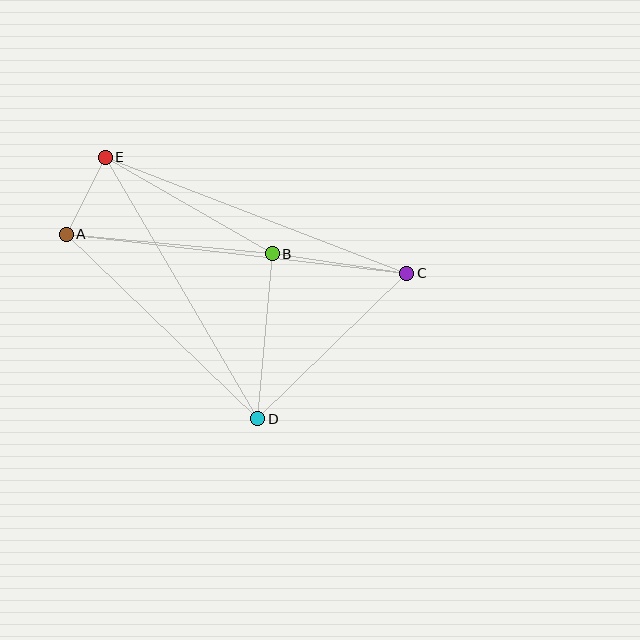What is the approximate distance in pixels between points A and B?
The distance between A and B is approximately 207 pixels.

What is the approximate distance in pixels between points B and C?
The distance between B and C is approximately 136 pixels.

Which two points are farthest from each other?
Points A and C are farthest from each other.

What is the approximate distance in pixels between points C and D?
The distance between C and D is approximately 208 pixels.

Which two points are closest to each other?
Points A and E are closest to each other.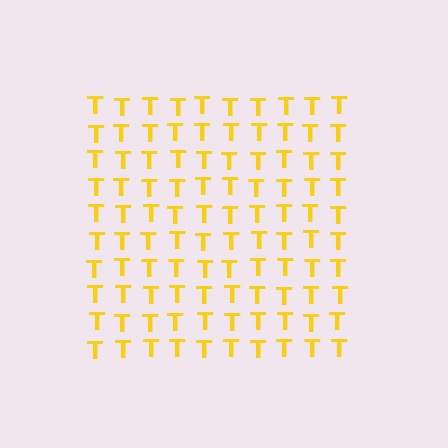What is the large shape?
The large shape is a square.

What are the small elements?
The small elements are letter T's.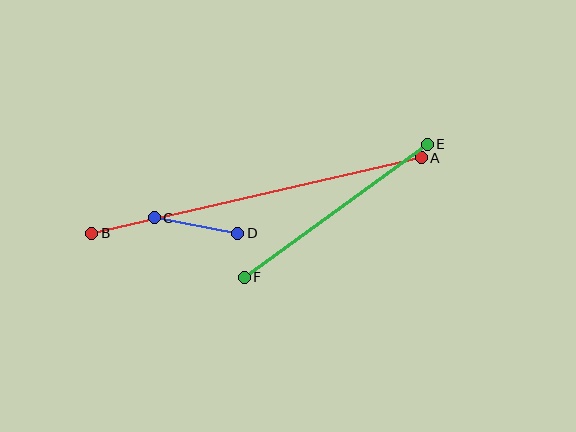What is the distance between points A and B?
The distance is approximately 338 pixels.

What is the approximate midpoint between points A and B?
The midpoint is at approximately (257, 196) pixels.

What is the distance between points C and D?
The distance is approximately 85 pixels.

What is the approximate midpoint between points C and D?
The midpoint is at approximately (196, 226) pixels.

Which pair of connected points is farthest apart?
Points A and B are farthest apart.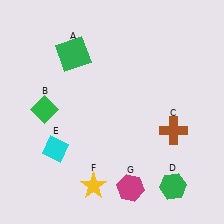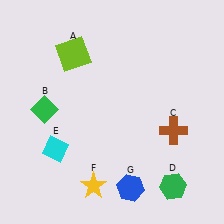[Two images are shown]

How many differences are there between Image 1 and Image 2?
There are 2 differences between the two images.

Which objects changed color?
A changed from green to lime. G changed from magenta to blue.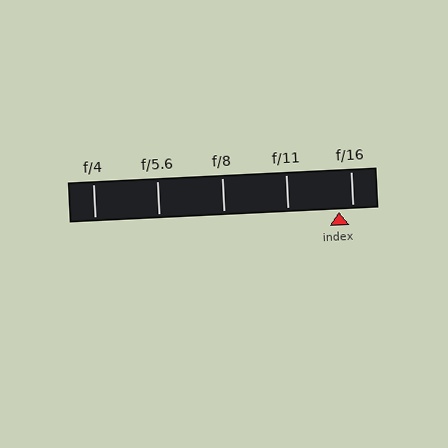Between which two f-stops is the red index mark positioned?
The index mark is between f/11 and f/16.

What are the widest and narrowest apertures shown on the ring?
The widest aperture shown is f/4 and the narrowest is f/16.